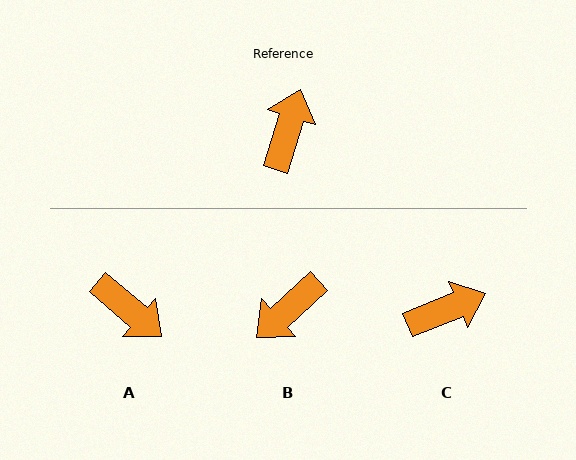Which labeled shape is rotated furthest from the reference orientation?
B, about 150 degrees away.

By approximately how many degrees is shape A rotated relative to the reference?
Approximately 112 degrees clockwise.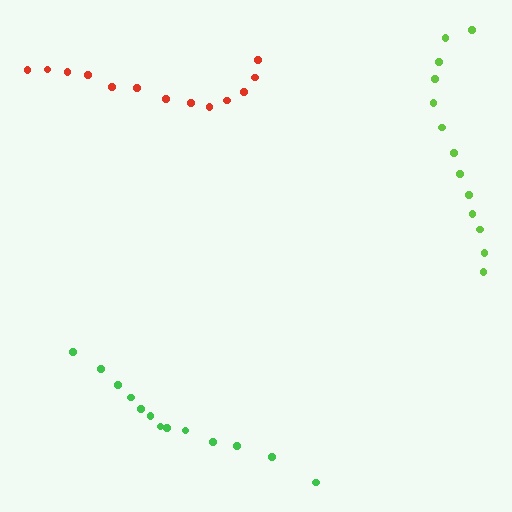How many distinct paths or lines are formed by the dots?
There are 3 distinct paths.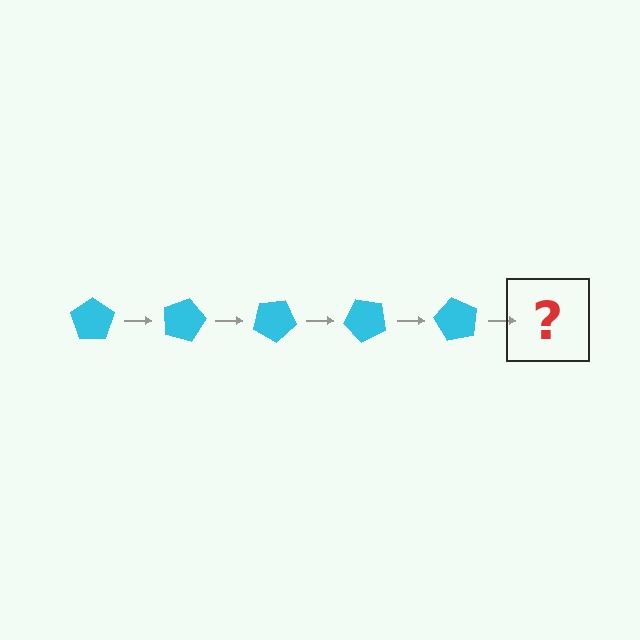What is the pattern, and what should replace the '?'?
The pattern is that the pentagon rotates 15 degrees each step. The '?' should be a cyan pentagon rotated 75 degrees.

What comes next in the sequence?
The next element should be a cyan pentagon rotated 75 degrees.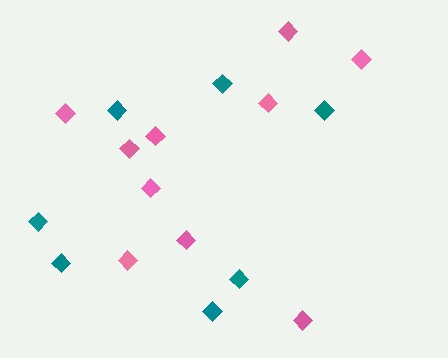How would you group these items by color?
There are 2 groups: one group of pink diamonds (10) and one group of teal diamonds (7).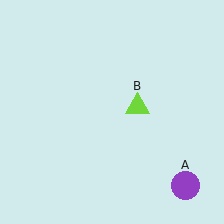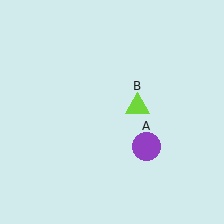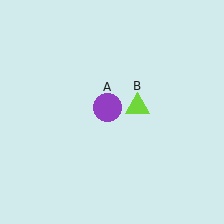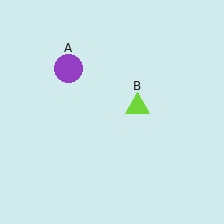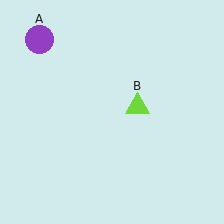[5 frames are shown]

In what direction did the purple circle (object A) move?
The purple circle (object A) moved up and to the left.